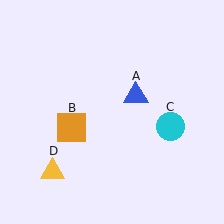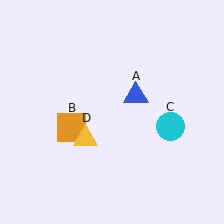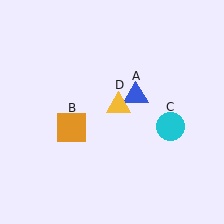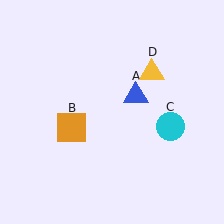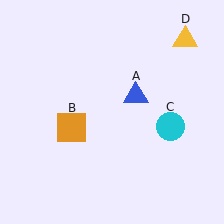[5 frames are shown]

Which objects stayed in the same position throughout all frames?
Blue triangle (object A) and orange square (object B) and cyan circle (object C) remained stationary.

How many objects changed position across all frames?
1 object changed position: yellow triangle (object D).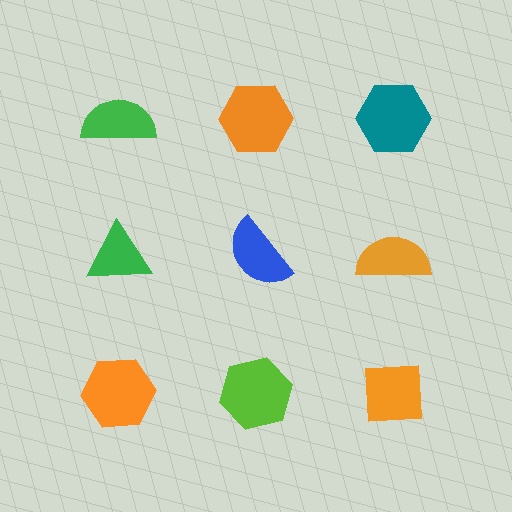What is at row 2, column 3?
An orange semicircle.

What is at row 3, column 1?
An orange hexagon.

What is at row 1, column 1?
A green semicircle.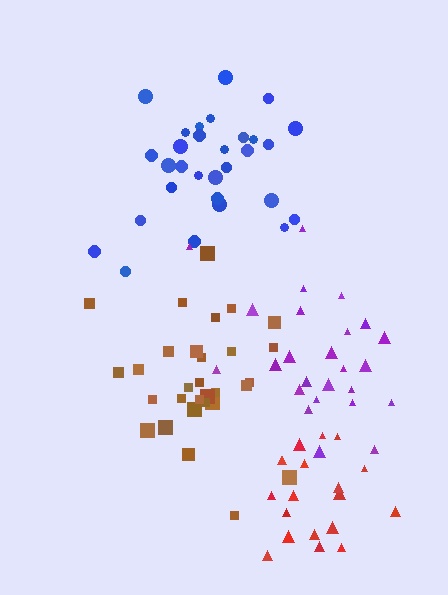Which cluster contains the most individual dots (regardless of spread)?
Blue (30).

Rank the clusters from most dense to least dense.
red, blue, brown, purple.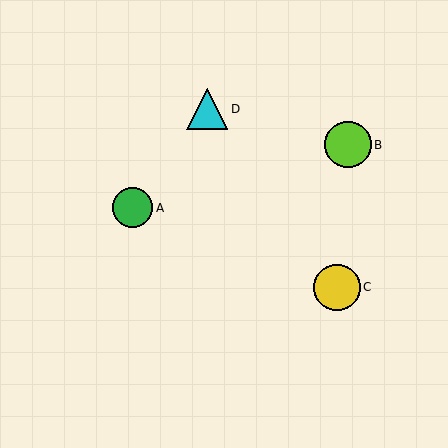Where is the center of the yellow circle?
The center of the yellow circle is at (337, 287).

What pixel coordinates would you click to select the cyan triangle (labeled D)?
Click at (207, 109) to select the cyan triangle D.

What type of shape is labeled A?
Shape A is a green circle.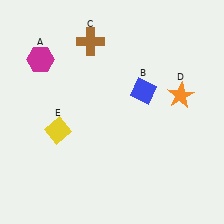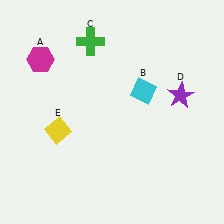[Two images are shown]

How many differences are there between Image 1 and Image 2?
There are 3 differences between the two images.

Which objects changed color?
B changed from blue to cyan. C changed from brown to green. D changed from orange to purple.